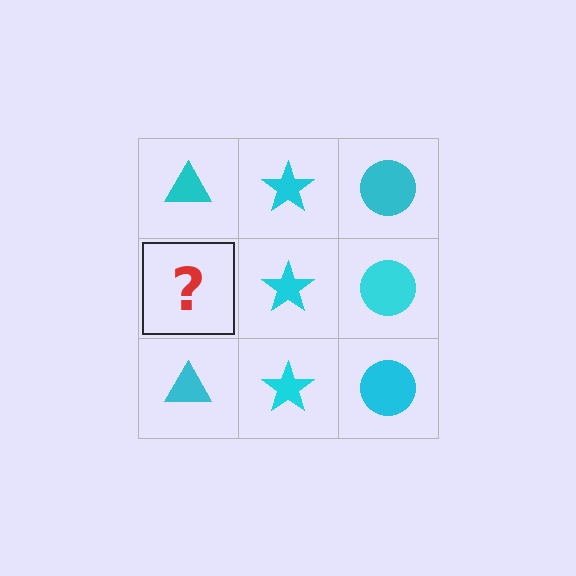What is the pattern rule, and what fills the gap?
The rule is that each column has a consistent shape. The gap should be filled with a cyan triangle.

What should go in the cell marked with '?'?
The missing cell should contain a cyan triangle.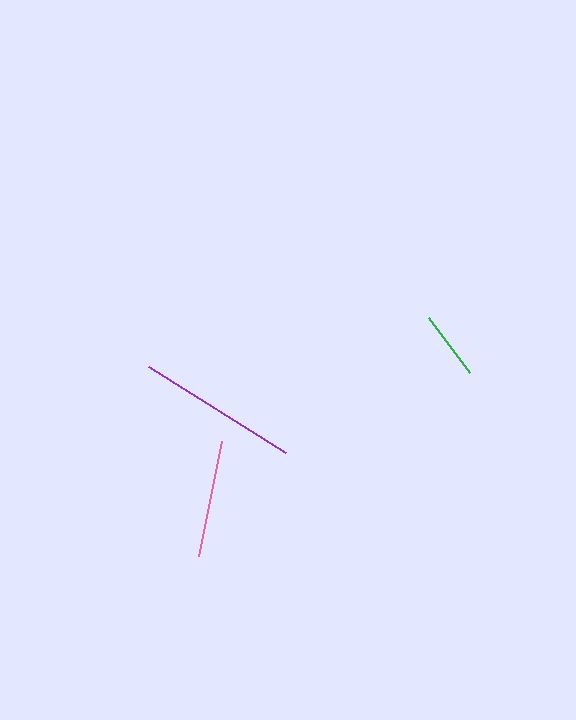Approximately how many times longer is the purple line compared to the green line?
The purple line is approximately 2.4 times the length of the green line.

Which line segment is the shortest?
The green line is the shortest at approximately 69 pixels.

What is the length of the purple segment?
The purple segment is approximately 162 pixels long.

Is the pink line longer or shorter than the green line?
The pink line is longer than the green line.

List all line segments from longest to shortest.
From longest to shortest: purple, pink, green.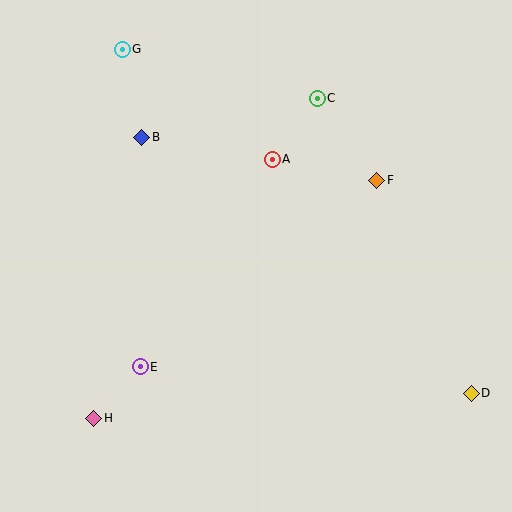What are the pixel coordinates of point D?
Point D is at (471, 393).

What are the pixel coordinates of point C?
Point C is at (317, 98).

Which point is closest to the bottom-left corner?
Point H is closest to the bottom-left corner.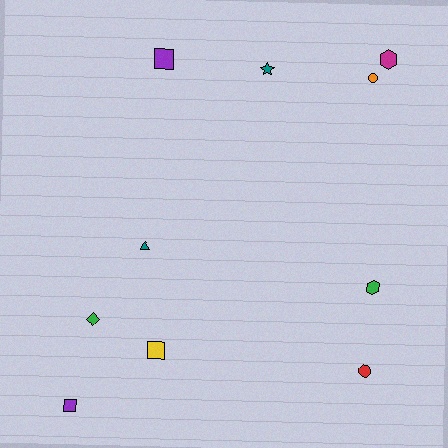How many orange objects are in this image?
There is 1 orange object.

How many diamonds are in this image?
There is 1 diamond.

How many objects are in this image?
There are 10 objects.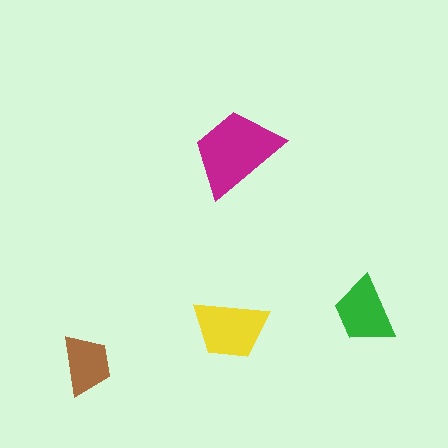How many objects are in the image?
There are 4 objects in the image.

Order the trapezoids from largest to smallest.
the magenta one, the yellow one, the green one, the brown one.